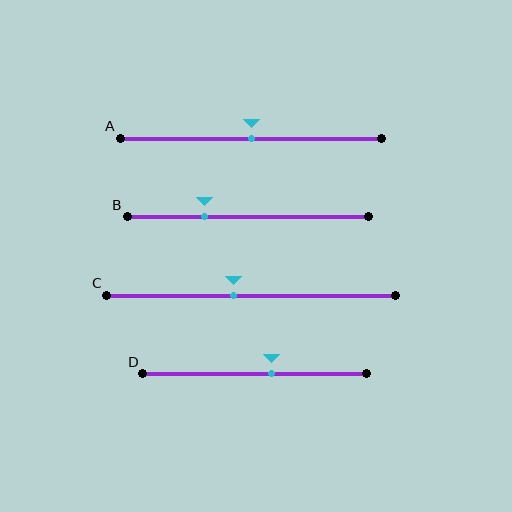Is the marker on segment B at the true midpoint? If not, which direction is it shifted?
No, the marker on segment B is shifted to the left by about 18% of the segment length.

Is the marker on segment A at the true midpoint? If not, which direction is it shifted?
Yes, the marker on segment A is at the true midpoint.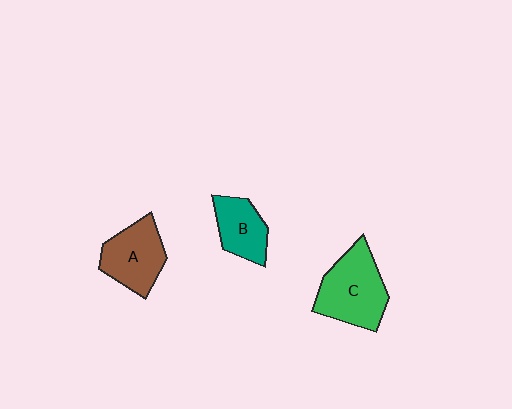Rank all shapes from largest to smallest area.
From largest to smallest: C (green), A (brown), B (teal).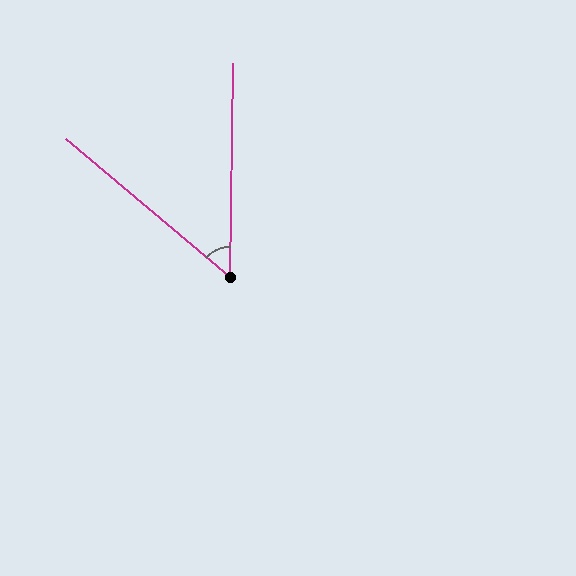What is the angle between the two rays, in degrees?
Approximately 51 degrees.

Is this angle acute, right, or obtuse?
It is acute.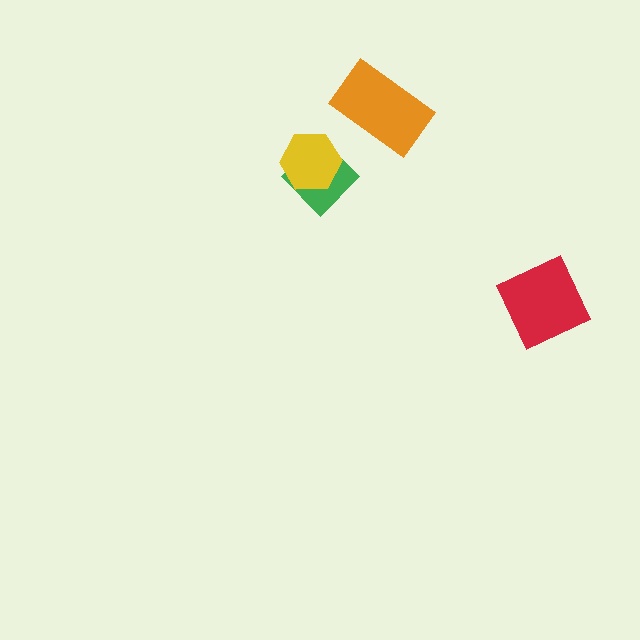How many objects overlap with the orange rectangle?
0 objects overlap with the orange rectangle.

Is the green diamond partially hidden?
Yes, it is partially covered by another shape.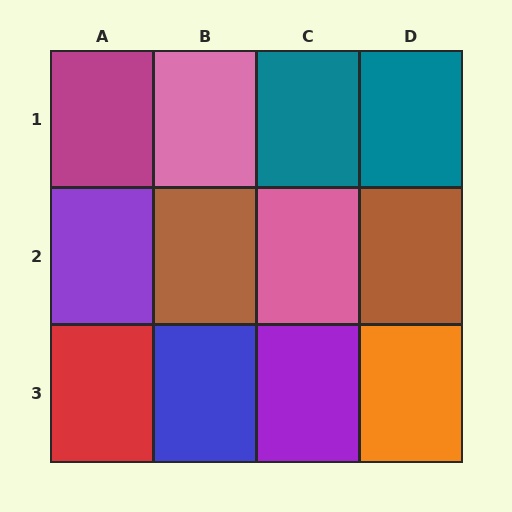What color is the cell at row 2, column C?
Pink.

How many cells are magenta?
1 cell is magenta.